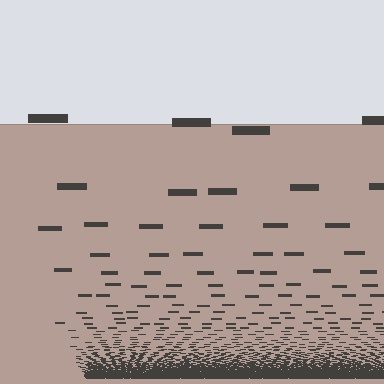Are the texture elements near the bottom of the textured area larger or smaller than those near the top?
Smaller. The gradient is inverted — elements near the bottom are smaller and denser.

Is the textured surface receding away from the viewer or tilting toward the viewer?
The surface appears to tilt toward the viewer. Texture elements get larger and sparser toward the top.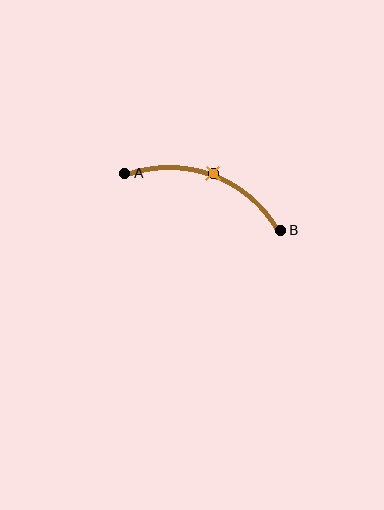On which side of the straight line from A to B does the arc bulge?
The arc bulges above the straight line connecting A and B.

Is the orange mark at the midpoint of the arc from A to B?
Yes. The orange mark lies on the arc at equal arc-length from both A and B — it is the arc midpoint.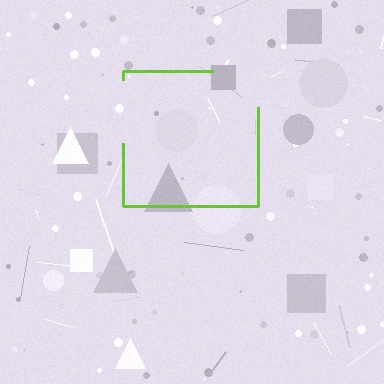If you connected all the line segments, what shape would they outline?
They would outline a square.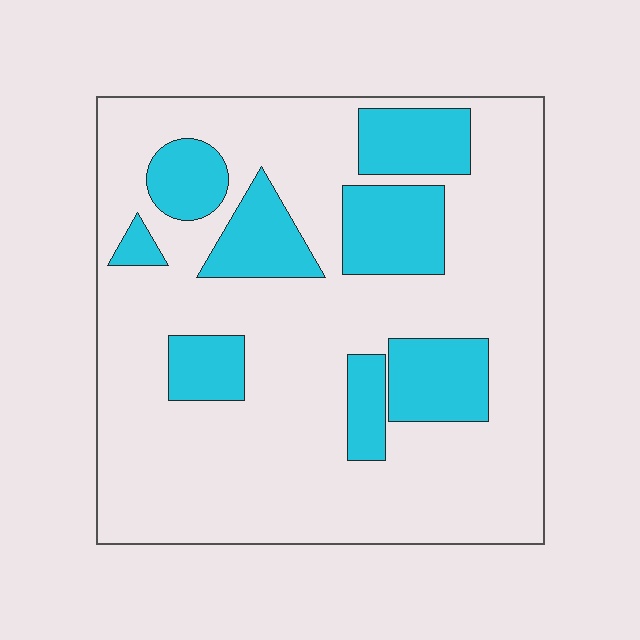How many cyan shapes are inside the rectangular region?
8.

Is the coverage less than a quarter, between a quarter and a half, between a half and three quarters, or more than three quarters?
Less than a quarter.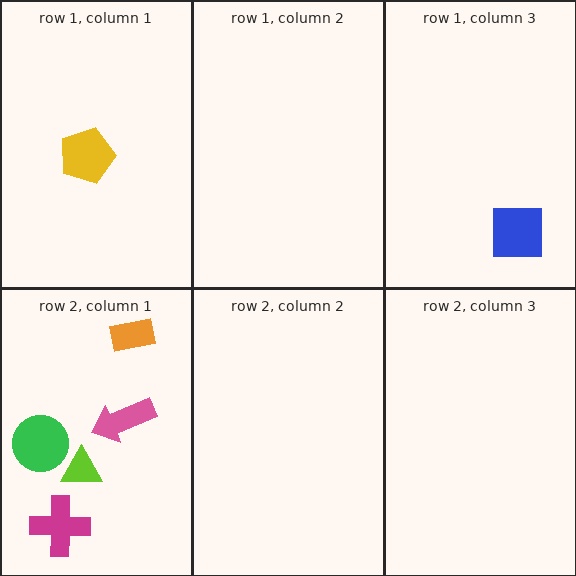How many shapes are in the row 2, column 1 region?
5.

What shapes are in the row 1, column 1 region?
The yellow pentagon.